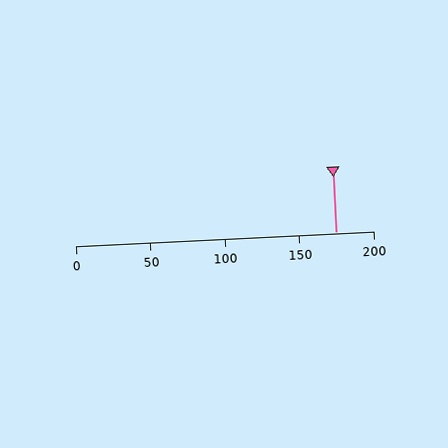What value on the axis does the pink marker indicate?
The marker indicates approximately 175.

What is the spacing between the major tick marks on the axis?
The major ticks are spaced 50 apart.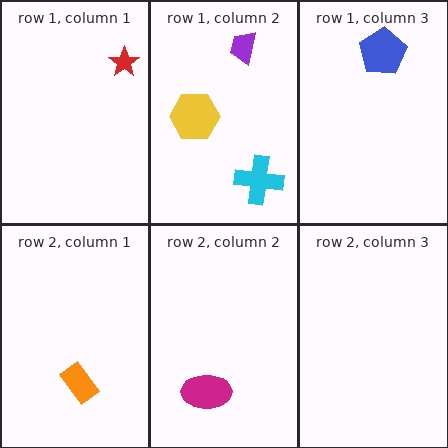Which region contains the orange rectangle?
The row 2, column 1 region.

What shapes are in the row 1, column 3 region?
The blue pentagon.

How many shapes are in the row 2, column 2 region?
1.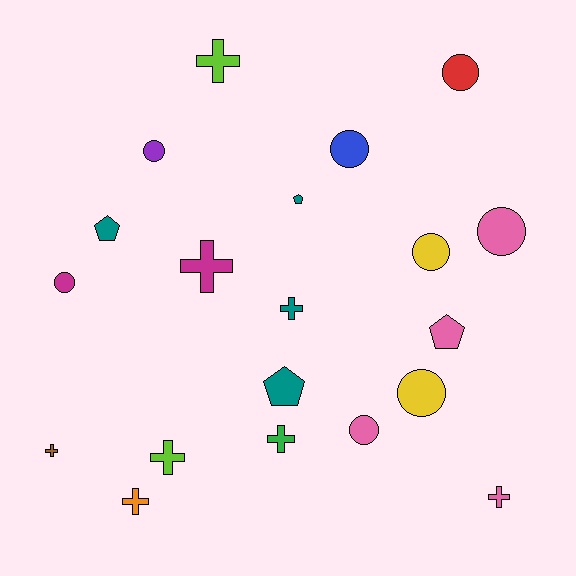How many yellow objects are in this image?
There are 2 yellow objects.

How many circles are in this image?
There are 8 circles.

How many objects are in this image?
There are 20 objects.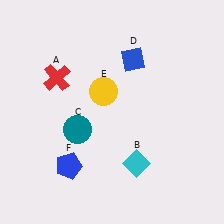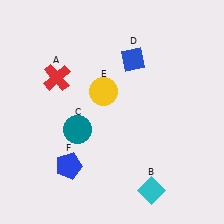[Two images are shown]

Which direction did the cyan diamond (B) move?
The cyan diamond (B) moved down.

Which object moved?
The cyan diamond (B) moved down.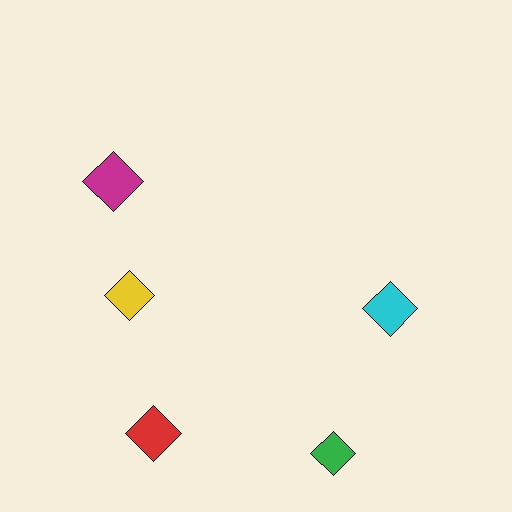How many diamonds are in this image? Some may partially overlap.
There are 5 diamonds.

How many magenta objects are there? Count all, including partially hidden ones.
There is 1 magenta object.